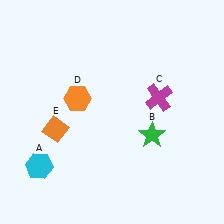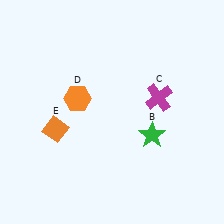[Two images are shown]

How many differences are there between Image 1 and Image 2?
There is 1 difference between the two images.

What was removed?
The cyan hexagon (A) was removed in Image 2.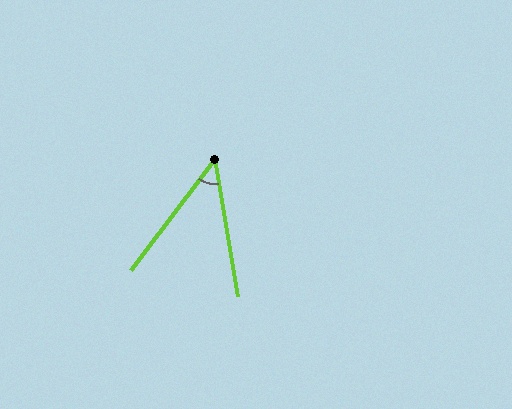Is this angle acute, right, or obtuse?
It is acute.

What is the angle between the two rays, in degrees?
Approximately 46 degrees.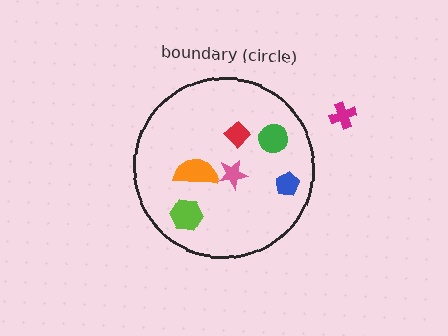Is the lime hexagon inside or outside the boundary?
Inside.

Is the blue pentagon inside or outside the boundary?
Inside.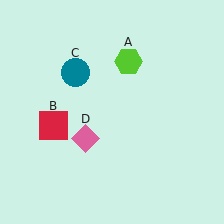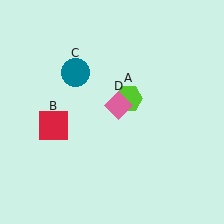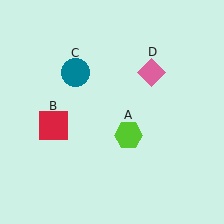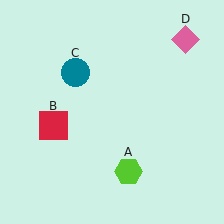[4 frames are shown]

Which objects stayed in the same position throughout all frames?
Red square (object B) and teal circle (object C) remained stationary.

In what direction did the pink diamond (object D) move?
The pink diamond (object D) moved up and to the right.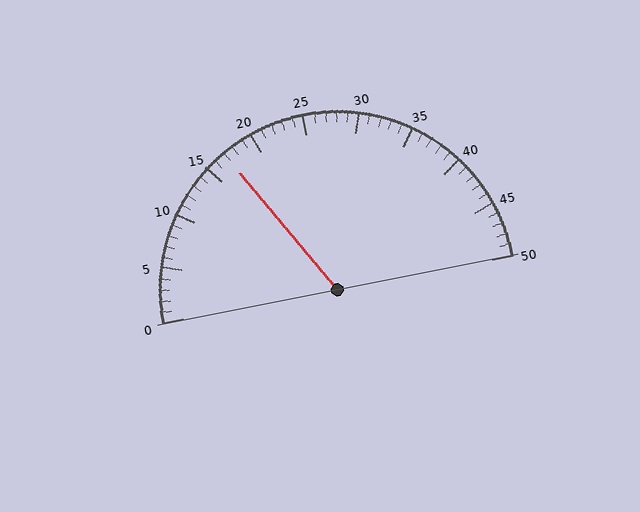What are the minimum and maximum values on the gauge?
The gauge ranges from 0 to 50.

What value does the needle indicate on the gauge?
The needle indicates approximately 17.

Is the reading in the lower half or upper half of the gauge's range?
The reading is in the lower half of the range (0 to 50).